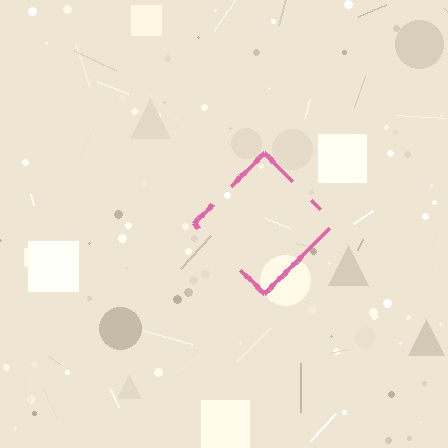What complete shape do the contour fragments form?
The contour fragments form a diamond.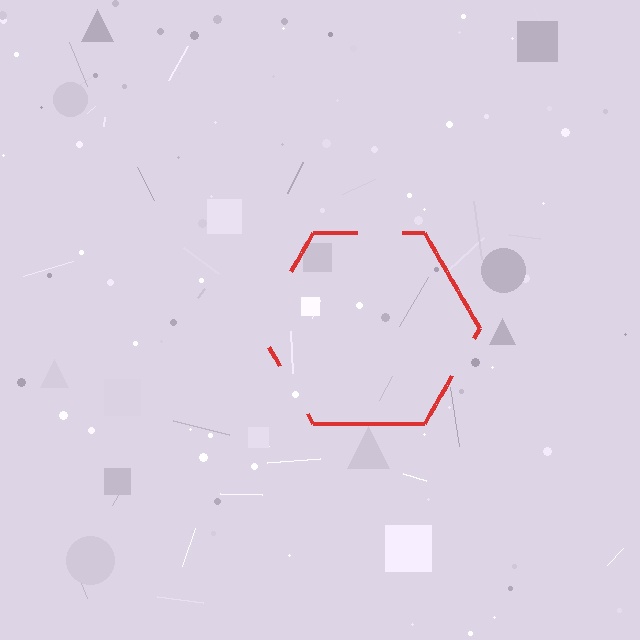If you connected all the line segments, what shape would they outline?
They would outline a hexagon.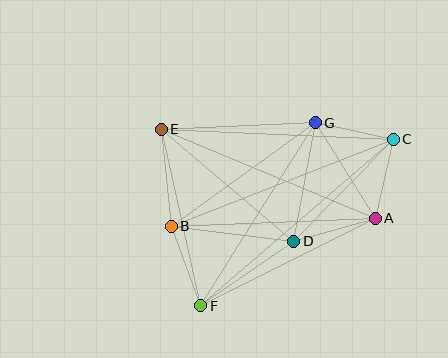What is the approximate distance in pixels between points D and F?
The distance between D and F is approximately 113 pixels.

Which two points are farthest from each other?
Points C and F are farthest from each other.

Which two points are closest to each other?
Points C and G are closest to each other.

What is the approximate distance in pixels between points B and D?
The distance between B and D is approximately 123 pixels.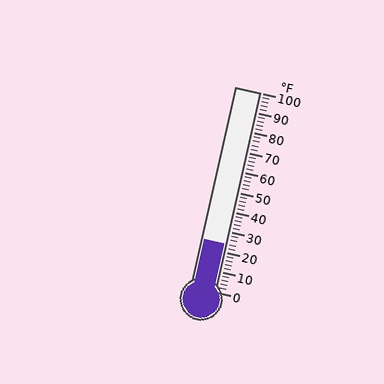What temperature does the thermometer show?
The thermometer shows approximately 24°F.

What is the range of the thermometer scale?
The thermometer scale ranges from 0°F to 100°F.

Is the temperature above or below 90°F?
The temperature is below 90°F.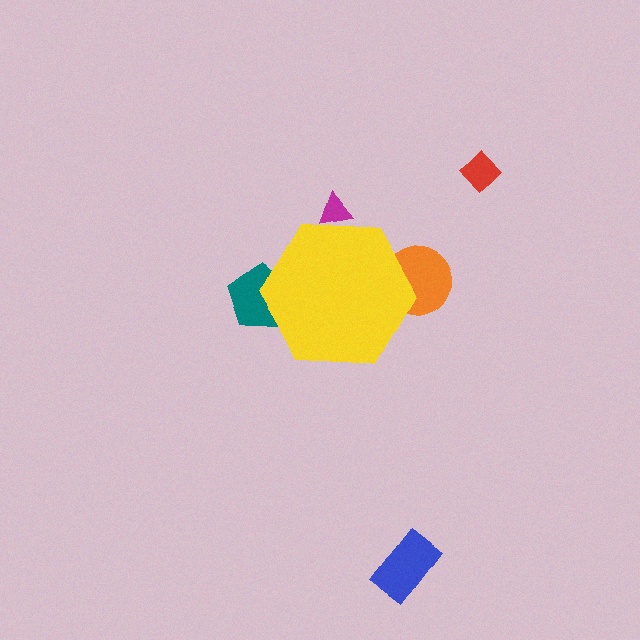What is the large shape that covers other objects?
A yellow hexagon.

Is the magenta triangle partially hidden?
Yes, the magenta triangle is partially hidden behind the yellow hexagon.